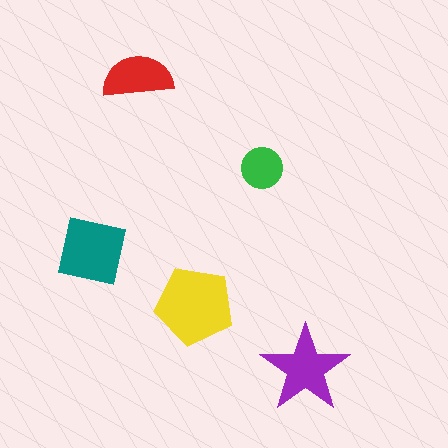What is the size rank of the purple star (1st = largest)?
3rd.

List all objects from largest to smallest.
The yellow pentagon, the teal square, the purple star, the red semicircle, the green circle.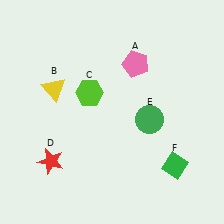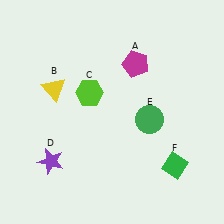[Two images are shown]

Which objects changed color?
A changed from pink to magenta. D changed from red to purple.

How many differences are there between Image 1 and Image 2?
There are 2 differences between the two images.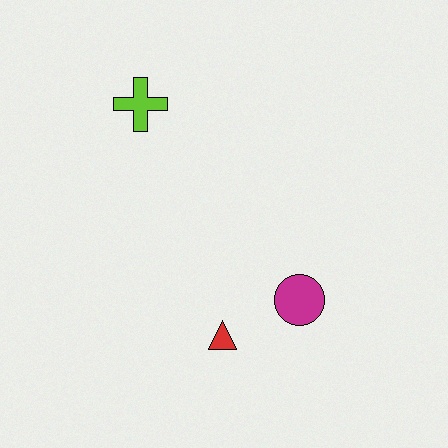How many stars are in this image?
There are no stars.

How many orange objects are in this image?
There are no orange objects.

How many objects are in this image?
There are 3 objects.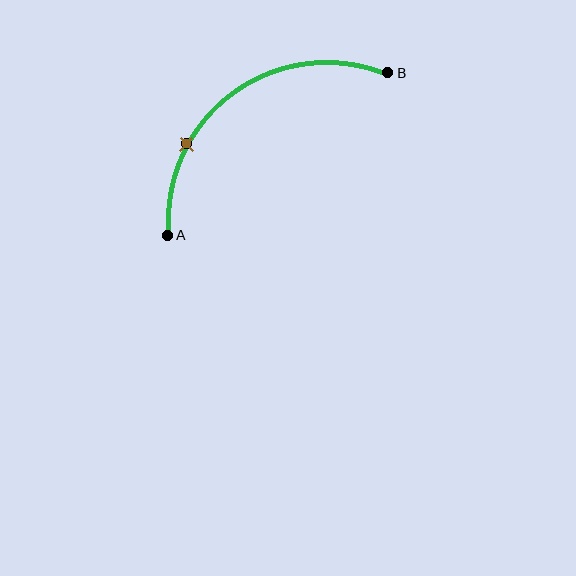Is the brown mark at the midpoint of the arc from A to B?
No. The brown mark lies on the arc but is closer to endpoint A. The arc midpoint would be at the point on the curve equidistant along the arc from both A and B.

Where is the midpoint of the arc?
The arc midpoint is the point on the curve farthest from the straight line joining A and B. It sits above and to the left of that line.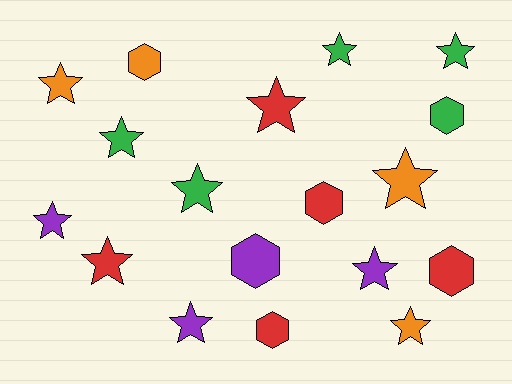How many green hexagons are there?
There is 1 green hexagon.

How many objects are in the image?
There are 18 objects.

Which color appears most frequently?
Green, with 5 objects.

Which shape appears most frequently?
Star, with 12 objects.